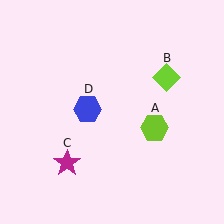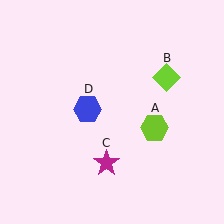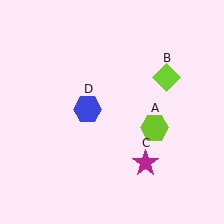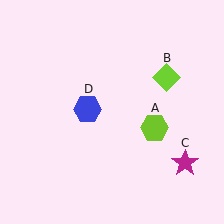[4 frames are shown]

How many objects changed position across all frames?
1 object changed position: magenta star (object C).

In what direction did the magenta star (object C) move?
The magenta star (object C) moved right.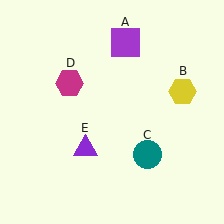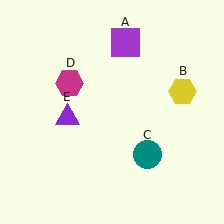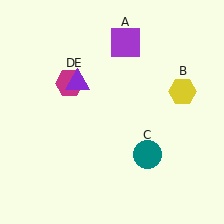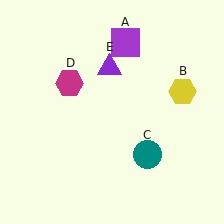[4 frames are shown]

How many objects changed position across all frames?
1 object changed position: purple triangle (object E).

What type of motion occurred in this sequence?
The purple triangle (object E) rotated clockwise around the center of the scene.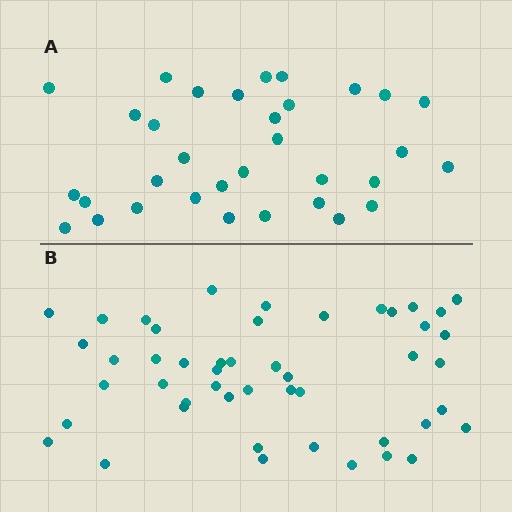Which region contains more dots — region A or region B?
Region B (the bottom region) has more dots.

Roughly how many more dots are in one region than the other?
Region B has approximately 15 more dots than region A.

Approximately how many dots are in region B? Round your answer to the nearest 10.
About 50 dots. (The exact count is 48, which rounds to 50.)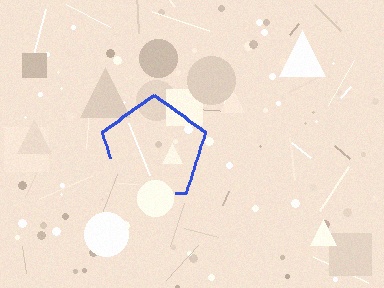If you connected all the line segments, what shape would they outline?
They would outline a pentagon.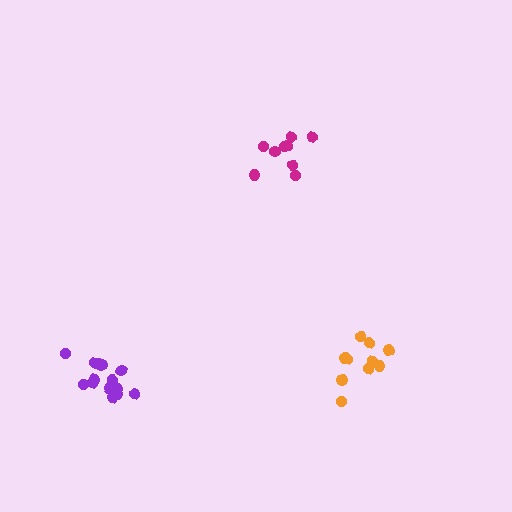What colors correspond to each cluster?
The clusters are colored: orange, purple, magenta.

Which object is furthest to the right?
The orange cluster is rightmost.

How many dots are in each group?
Group 1: 10 dots, Group 2: 15 dots, Group 3: 9 dots (34 total).